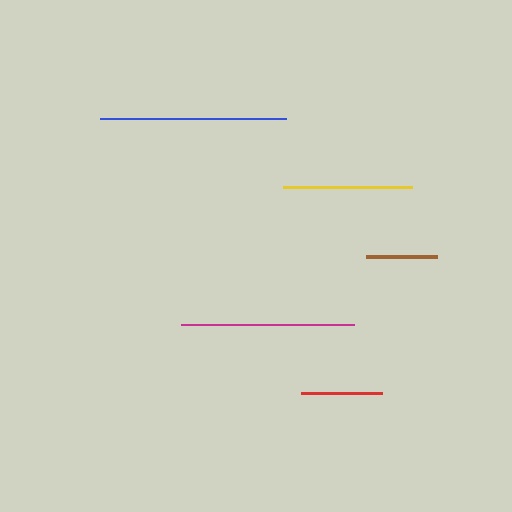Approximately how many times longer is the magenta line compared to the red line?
The magenta line is approximately 2.1 times the length of the red line.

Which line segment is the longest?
The blue line is the longest at approximately 186 pixels.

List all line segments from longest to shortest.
From longest to shortest: blue, magenta, yellow, red, brown.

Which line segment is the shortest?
The brown line is the shortest at approximately 71 pixels.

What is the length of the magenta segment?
The magenta segment is approximately 173 pixels long.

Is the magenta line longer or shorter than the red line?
The magenta line is longer than the red line.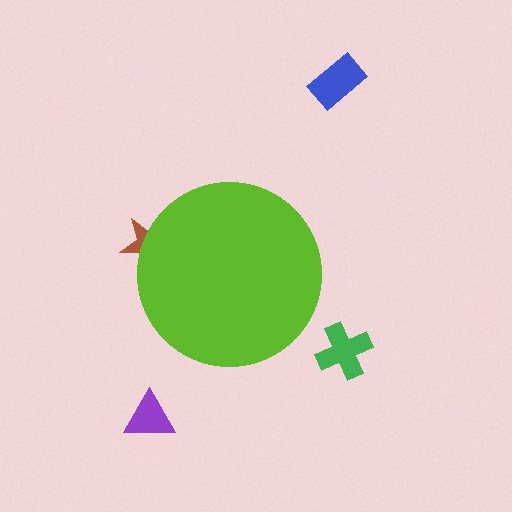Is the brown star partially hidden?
Yes, the brown star is partially hidden behind the lime circle.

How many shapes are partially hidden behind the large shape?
1 shape is partially hidden.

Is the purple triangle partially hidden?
No, the purple triangle is fully visible.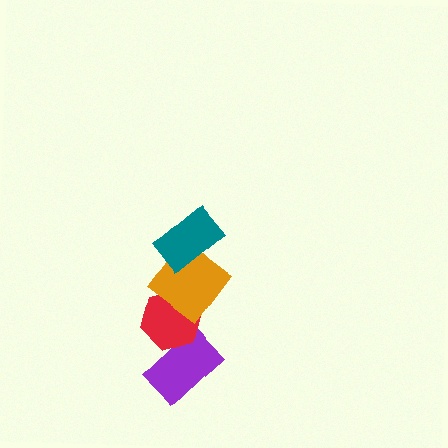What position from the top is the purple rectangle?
The purple rectangle is 4th from the top.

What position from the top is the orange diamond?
The orange diamond is 2nd from the top.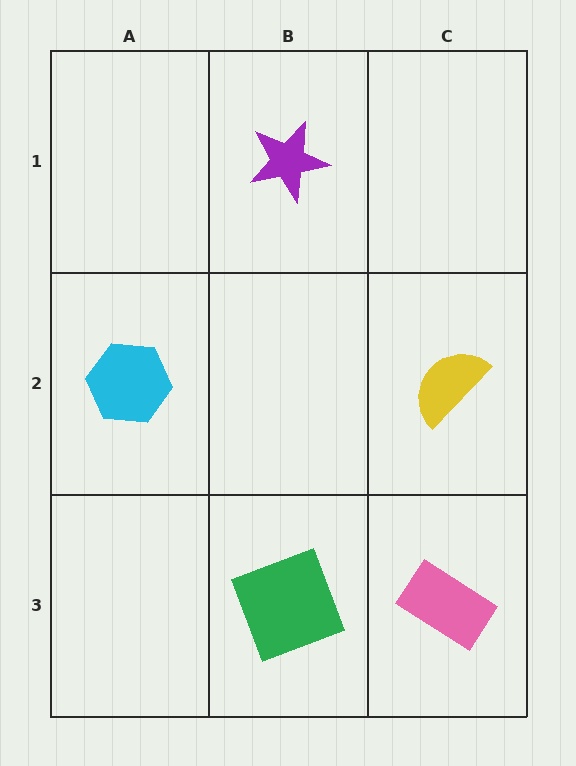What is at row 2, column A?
A cyan hexagon.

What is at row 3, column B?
A green square.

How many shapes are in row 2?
2 shapes.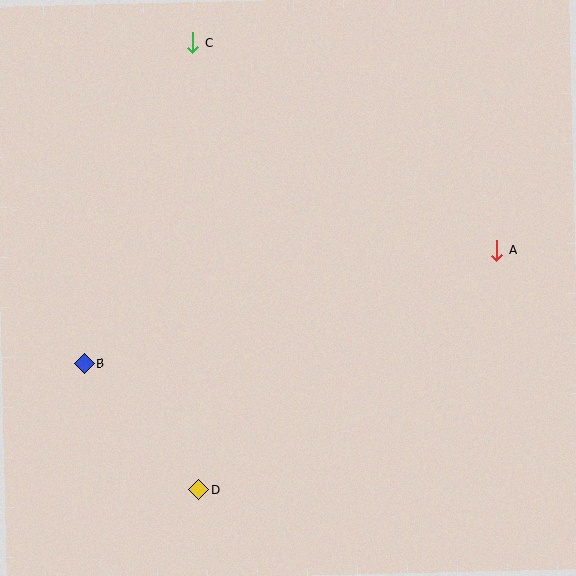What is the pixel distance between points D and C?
The distance between D and C is 447 pixels.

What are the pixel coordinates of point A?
Point A is at (497, 250).